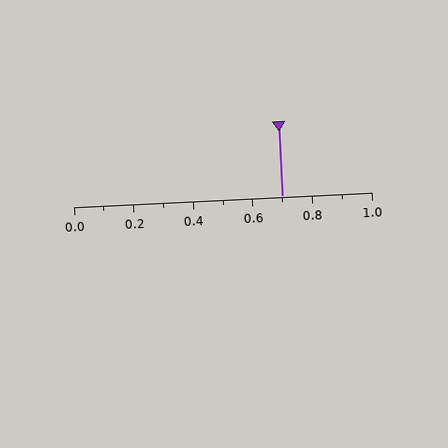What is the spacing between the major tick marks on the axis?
The major ticks are spaced 0.2 apart.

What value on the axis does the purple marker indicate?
The marker indicates approximately 0.7.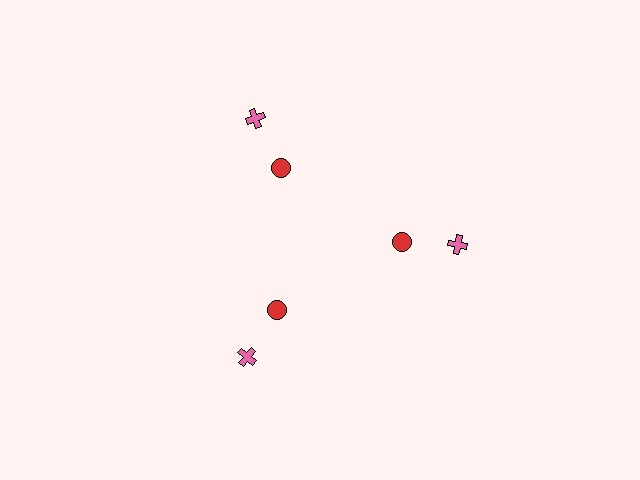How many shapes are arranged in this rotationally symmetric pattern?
There are 6 shapes, arranged in 3 groups of 2.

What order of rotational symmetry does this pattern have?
This pattern has 3-fold rotational symmetry.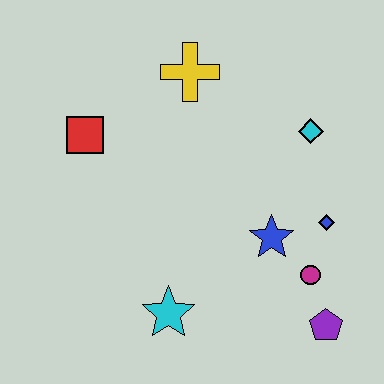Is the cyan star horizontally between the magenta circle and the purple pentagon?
No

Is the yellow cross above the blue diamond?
Yes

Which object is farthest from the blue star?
The red square is farthest from the blue star.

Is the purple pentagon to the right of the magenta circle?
Yes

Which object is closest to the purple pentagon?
The magenta circle is closest to the purple pentagon.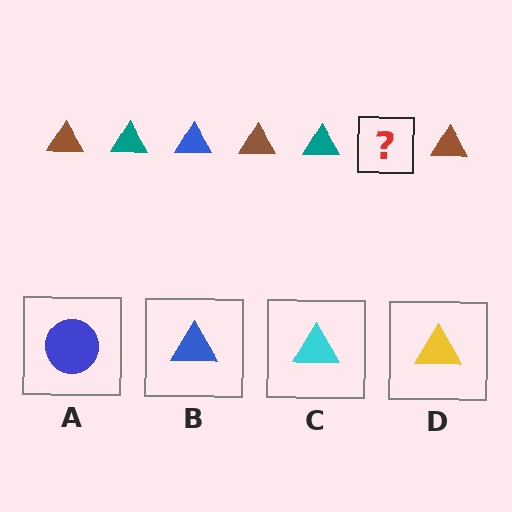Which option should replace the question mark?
Option B.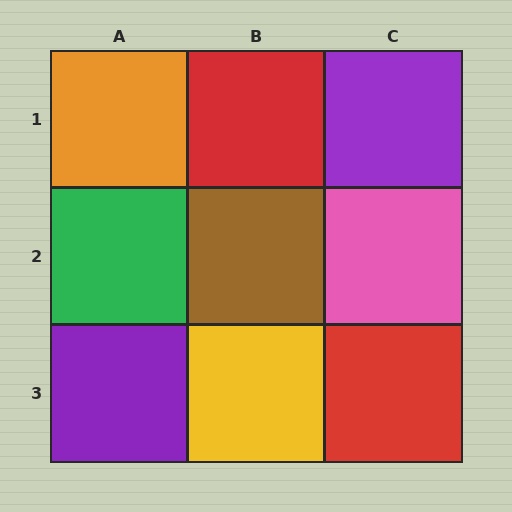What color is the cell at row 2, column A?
Green.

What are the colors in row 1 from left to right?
Orange, red, purple.